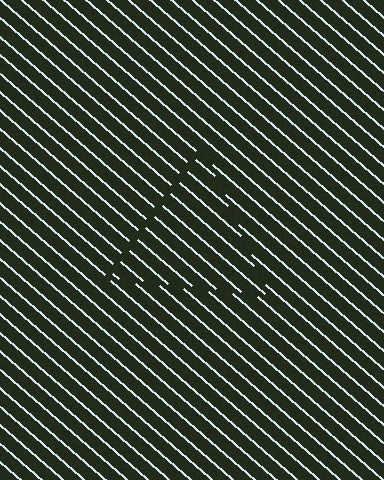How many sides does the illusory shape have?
3 sides — the line-ends trace a triangle.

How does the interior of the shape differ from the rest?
The interior of the shape contains the same grating, shifted by half a period — the contour is defined by the phase discontinuity where line-ends from the inner and outer gratings abut.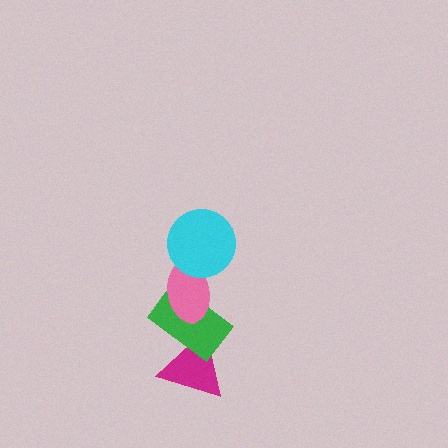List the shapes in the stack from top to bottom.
From top to bottom: the cyan circle, the pink ellipse, the green rectangle, the magenta triangle.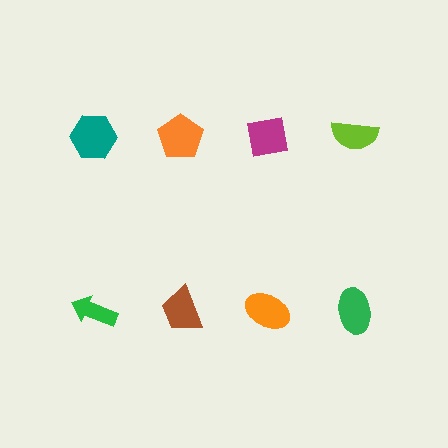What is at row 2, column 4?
A green ellipse.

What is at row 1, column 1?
A teal hexagon.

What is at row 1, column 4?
A lime semicircle.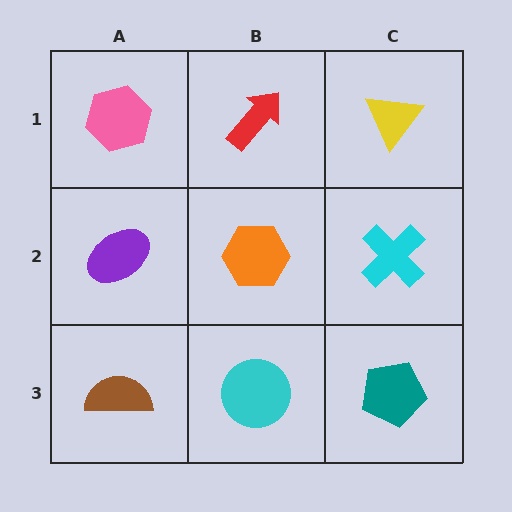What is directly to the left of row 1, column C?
A red arrow.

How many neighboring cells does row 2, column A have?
3.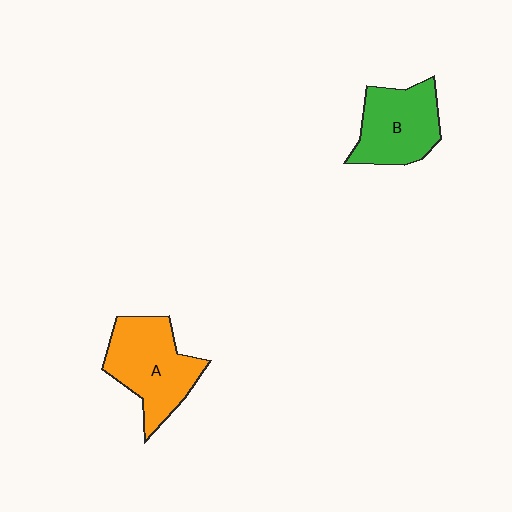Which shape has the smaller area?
Shape B (green).